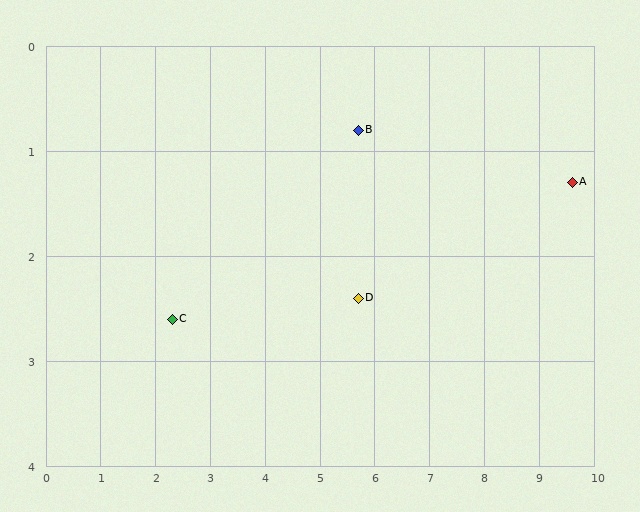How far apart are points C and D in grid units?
Points C and D are about 3.4 grid units apart.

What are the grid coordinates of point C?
Point C is at approximately (2.3, 2.6).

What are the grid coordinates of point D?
Point D is at approximately (5.7, 2.4).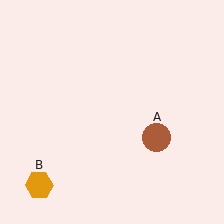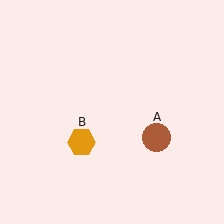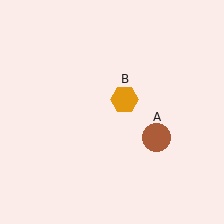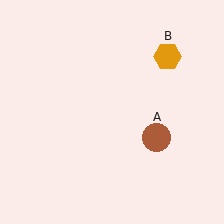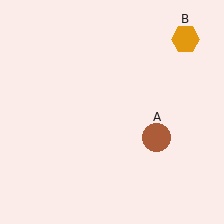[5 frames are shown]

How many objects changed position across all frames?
1 object changed position: orange hexagon (object B).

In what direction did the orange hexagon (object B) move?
The orange hexagon (object B) moved up and to the right.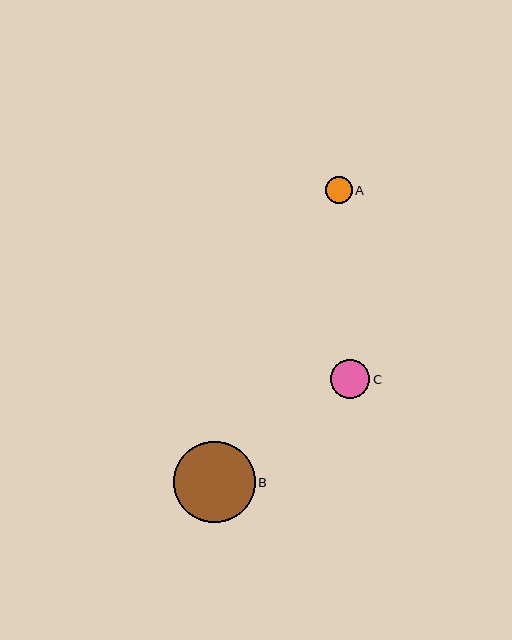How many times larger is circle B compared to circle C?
Circle B is approximately 2.1 times the size of circle C.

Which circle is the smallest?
Circle A is the smallest with a size of approximately 27 pixels.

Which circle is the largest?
Circle B is the largest with a size of approximately 82 pixels.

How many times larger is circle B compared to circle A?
Circle B is approximately 3.0 times the size of circle A.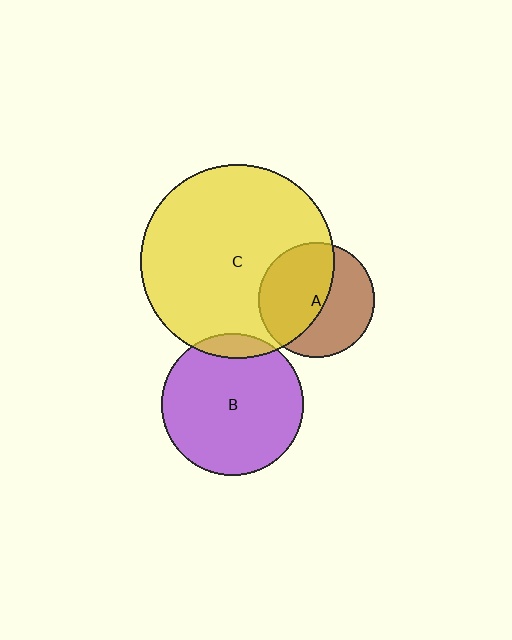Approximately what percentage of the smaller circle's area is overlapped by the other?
Approximately 55%.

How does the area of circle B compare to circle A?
Approximately 1.5 times.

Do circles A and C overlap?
Yes.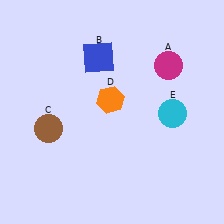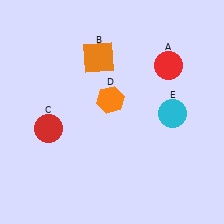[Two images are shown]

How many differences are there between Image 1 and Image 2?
There are 3 differences between the two images.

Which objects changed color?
A changed from magenta to red. B changed from blue to orange. C changed from brown to red.